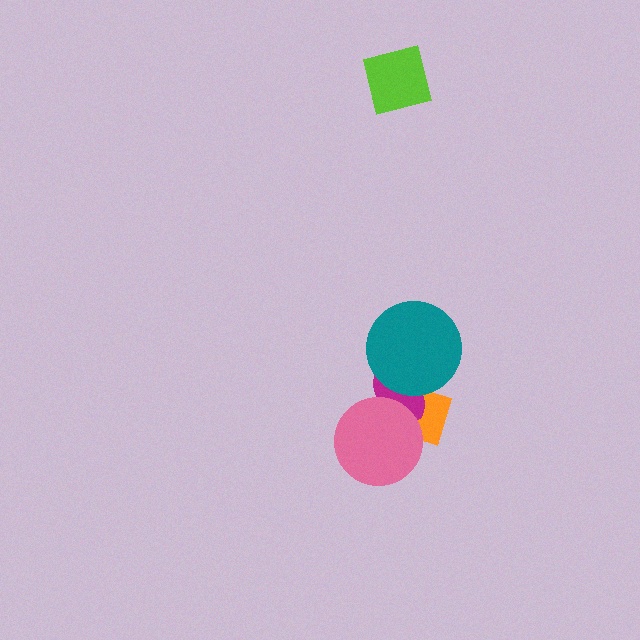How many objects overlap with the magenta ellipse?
3 objects overlap with the magenta ellipse.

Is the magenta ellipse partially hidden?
Yes, it is partially covered by another shape.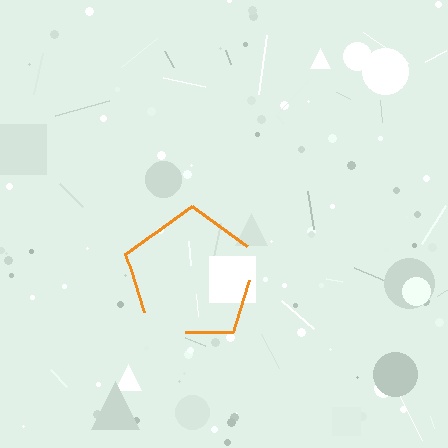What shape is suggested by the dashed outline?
The dashed outline suggests a pentagon.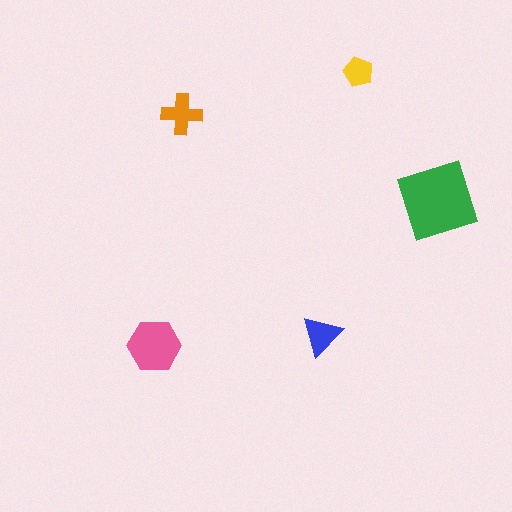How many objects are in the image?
There are 5 objects in the image.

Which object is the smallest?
The yellow pentagon.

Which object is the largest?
The green square.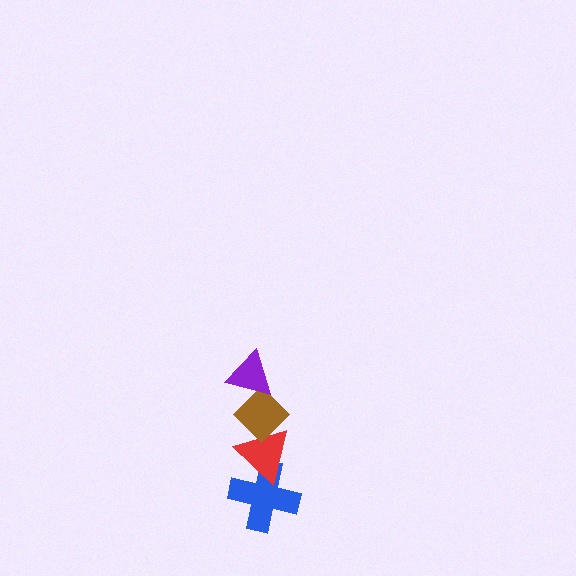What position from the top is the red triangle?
The red triangle is 3rd from the top.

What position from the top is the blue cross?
The blue cross is 4th from the top.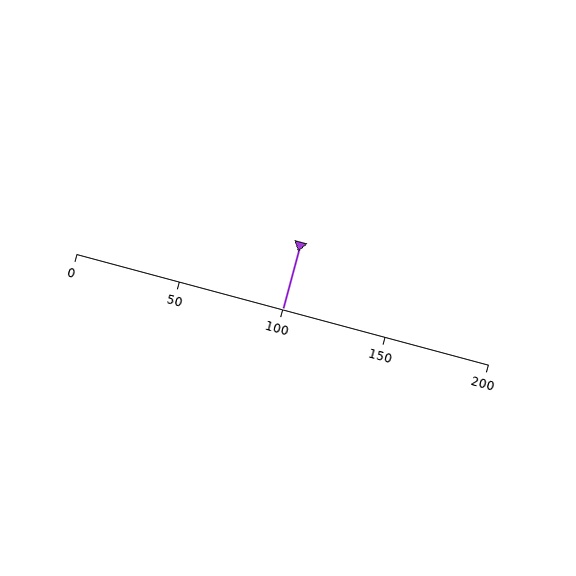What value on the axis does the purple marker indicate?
The marker indicates approximately 100.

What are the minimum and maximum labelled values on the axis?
The axis runs from 0 to 200.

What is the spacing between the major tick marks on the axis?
The major ticks are spaced 50 apart.